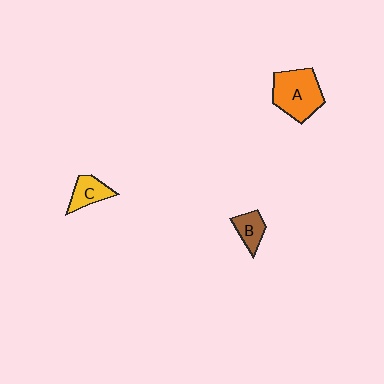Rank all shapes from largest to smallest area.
From largest to smallest: A (orange), C (yellow), B (brown).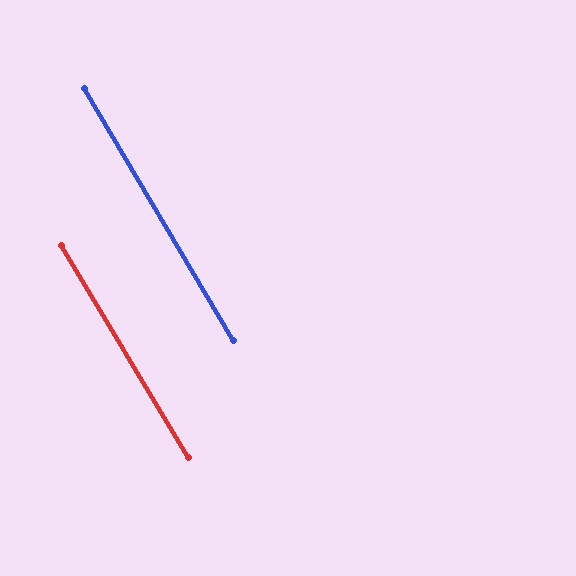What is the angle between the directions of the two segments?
Approximately 0 degrees.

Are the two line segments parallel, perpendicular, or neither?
Parallel — their directions differ by only 0.5°.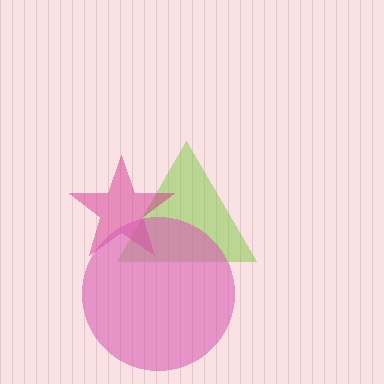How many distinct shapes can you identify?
There are 3 distinct shapes: a lime triangle, a magenta star, a pink circle.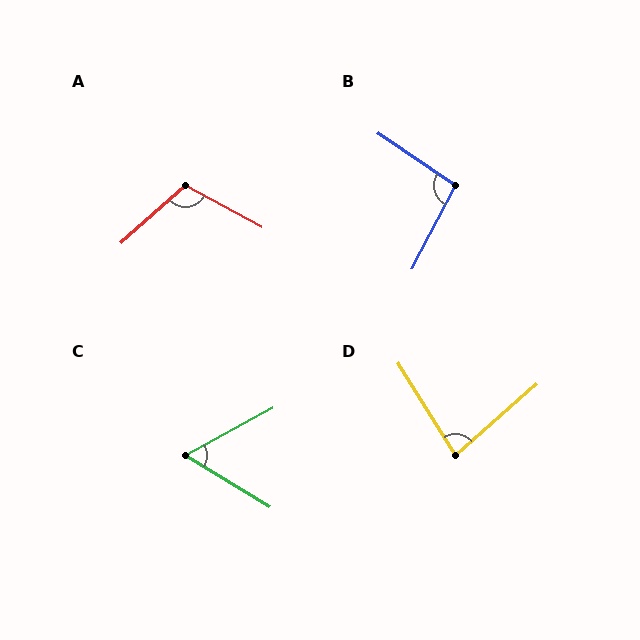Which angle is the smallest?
C, at approximately 60 degrees.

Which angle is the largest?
A, at approximately 110 degrees.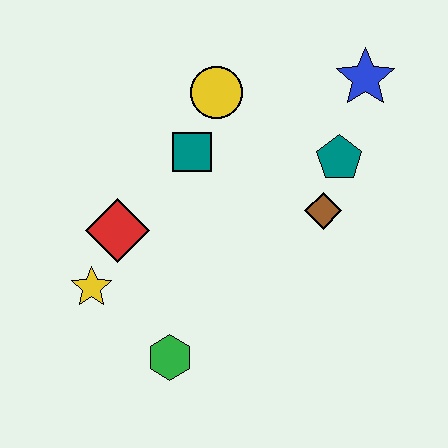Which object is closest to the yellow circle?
The teal square is closest to the yellow circle.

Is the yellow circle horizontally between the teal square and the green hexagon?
No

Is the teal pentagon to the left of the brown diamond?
No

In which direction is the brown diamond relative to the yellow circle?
The brown diamond is below the yellow circle.